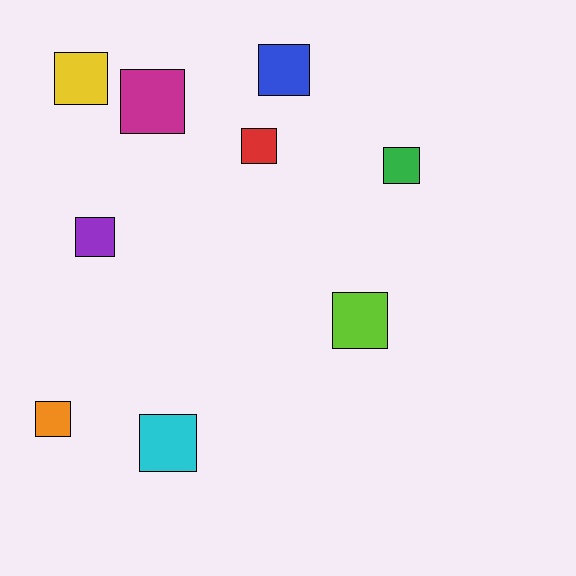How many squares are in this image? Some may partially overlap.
There are 9 squares.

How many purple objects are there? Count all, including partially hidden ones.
There is 1 purple object.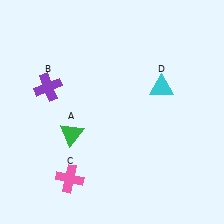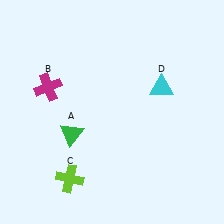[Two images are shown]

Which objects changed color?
B changed from purple to magenta. C changed from pink to lime.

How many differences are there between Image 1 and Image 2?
There are 2 differences between the two images.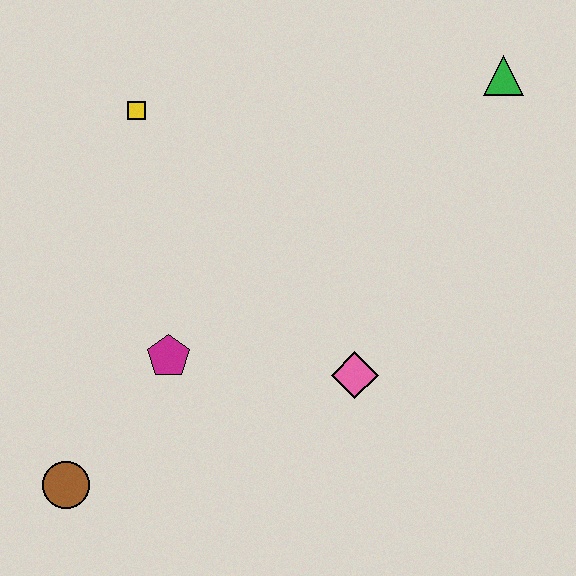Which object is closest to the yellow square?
The magenta pentagon is closest to the yellow square.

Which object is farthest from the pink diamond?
The yellow square is farthest from the pink diamond.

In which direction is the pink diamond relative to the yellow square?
The pink diamond is below the yellow square.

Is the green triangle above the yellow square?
Yes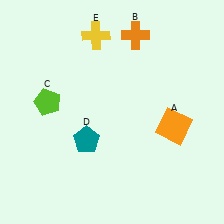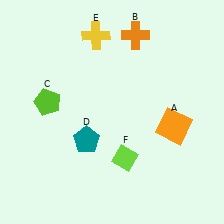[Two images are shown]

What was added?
A lime diamond (F) was added in Image 2.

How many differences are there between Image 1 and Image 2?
There is 1 difference between the two images.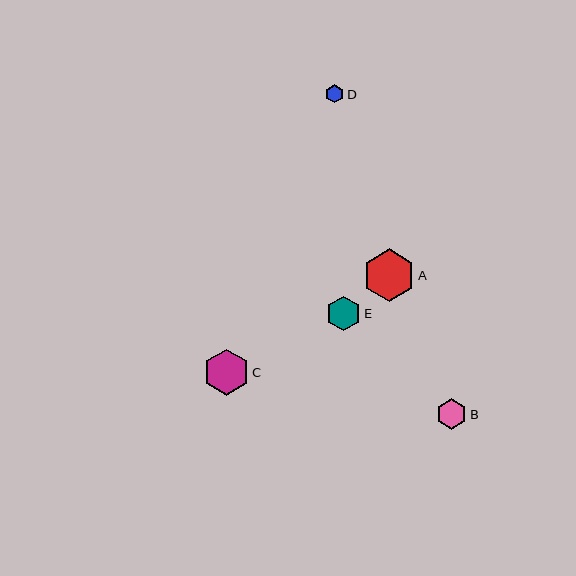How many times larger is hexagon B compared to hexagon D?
Hexagon B is approximately 1.7 times the size of hexagon D.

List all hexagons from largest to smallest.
From largest to smallest: A, C, E, B, D.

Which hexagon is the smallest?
Hexagon D is the smallest with a size of approximately 18 pixels.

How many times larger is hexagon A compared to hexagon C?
Hexagon A is approximately 1.1 times the size of hexagon C.